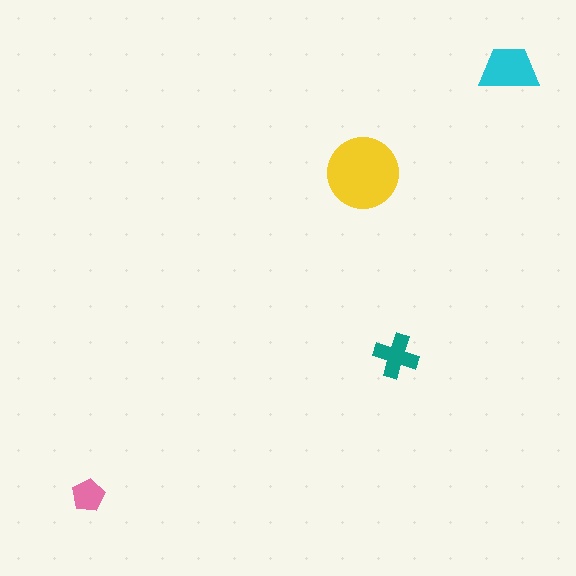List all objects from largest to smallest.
The yellow circle, the cyan trapezoid, the teal cross, the pink pentagon.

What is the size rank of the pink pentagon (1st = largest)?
4th.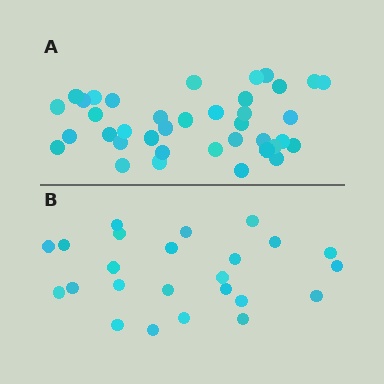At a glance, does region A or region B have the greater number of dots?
Region A (the top region) has more dots.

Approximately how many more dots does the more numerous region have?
Region A has approximately 15 more dots than region B.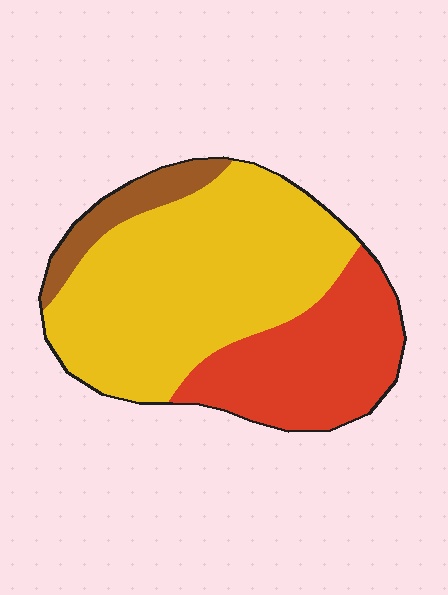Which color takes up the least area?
Brown, at roughly 10%.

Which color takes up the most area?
Yellow, at roughly 60%.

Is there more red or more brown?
Red.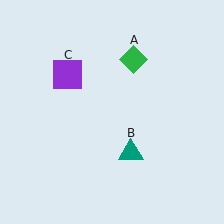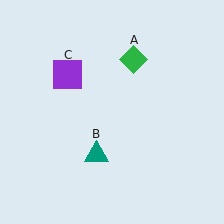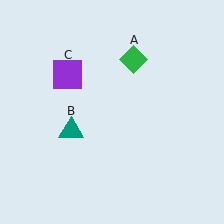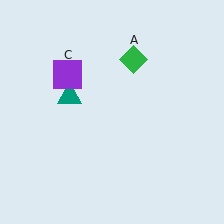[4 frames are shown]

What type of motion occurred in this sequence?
The teal triangle (object B) rotated clockwise around the center of the scene.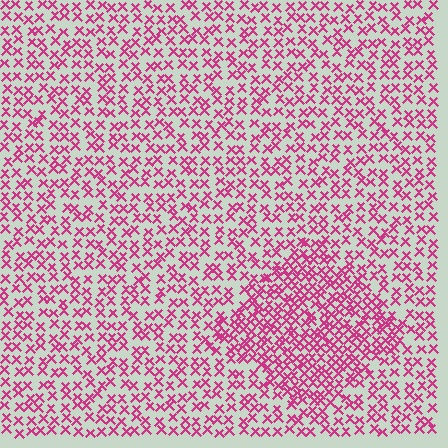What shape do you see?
I see a diamond.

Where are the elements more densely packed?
The elements are more densely packed inside the diamond boundary.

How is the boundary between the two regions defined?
The boundary is defined by a change in element density (approximately 1.8x ratio). All elements are the same color, size, and shape.